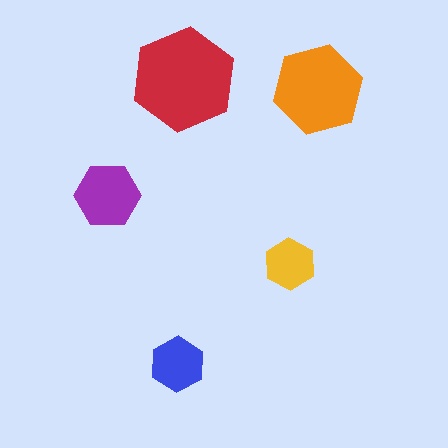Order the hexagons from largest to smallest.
the red one, the orange one, the purple one, the blue one, the yellow one.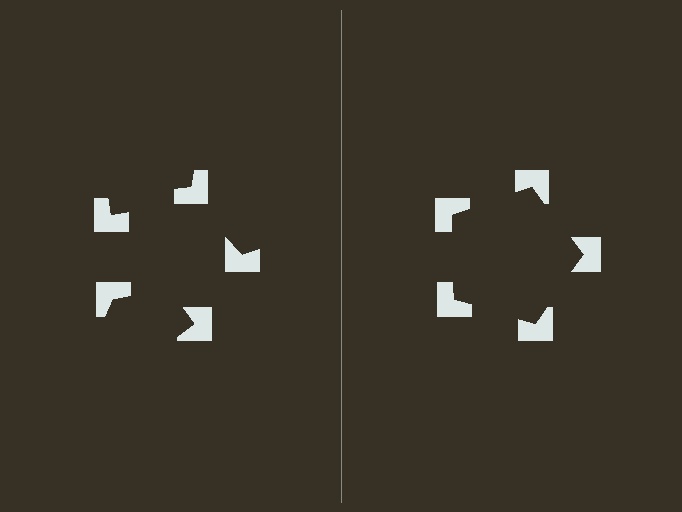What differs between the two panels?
The notched squares are positioned identically on both sides; only the wedge orientations differ. On the right they align to a pentagon; on the left they are misaligned.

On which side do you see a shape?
An illusory pentagon appears on the right side. On the left side the wedge cuts are rotated, so no coherent shape forms.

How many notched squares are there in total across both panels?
10 — 5 on each side.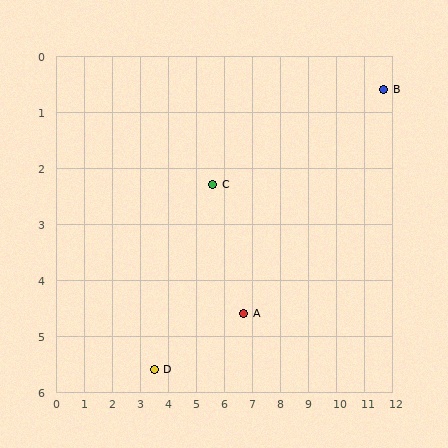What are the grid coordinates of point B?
Point B is at approximately (11.7, 0.6).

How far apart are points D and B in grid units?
Points D and B are about 9.6 grid units apart.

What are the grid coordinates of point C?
Point C is at approximately (5.6, 2.3).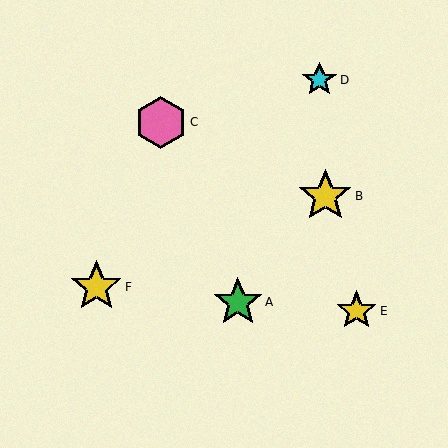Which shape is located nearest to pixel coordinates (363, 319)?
The yellow star (labeled E) at (356, 311) is nearest to that location.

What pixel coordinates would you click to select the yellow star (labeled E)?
Click at (356, 311) to select the yellow star E.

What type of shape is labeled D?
Shape D is a cyan star.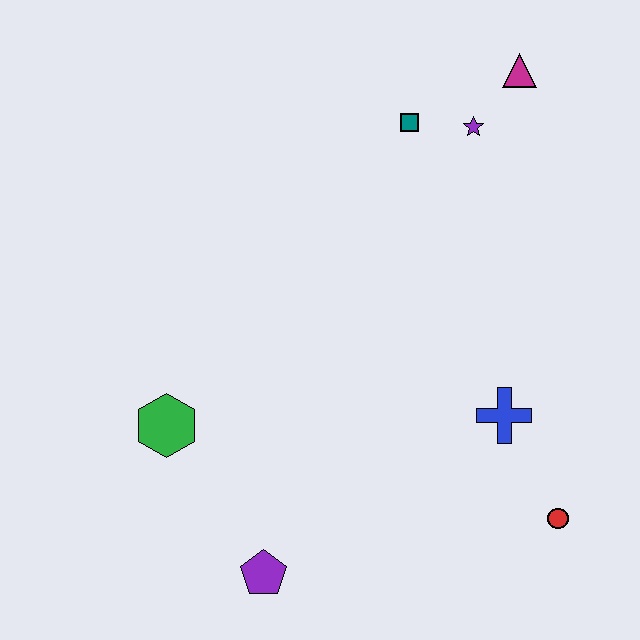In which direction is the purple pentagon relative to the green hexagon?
The purple pentagon is below the green hexagon.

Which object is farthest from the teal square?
The purple pentagon is farthest from the teal square.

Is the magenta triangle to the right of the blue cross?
Yes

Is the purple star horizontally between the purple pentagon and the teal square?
No